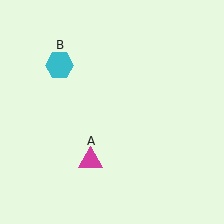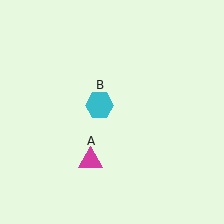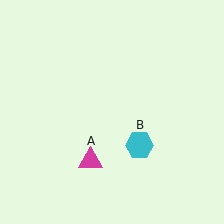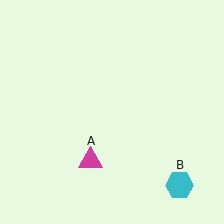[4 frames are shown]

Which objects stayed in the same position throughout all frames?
Magenta triangle (object A) remained stationary.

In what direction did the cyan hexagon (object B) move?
The cyan hexagon (object B) moved down and to the right.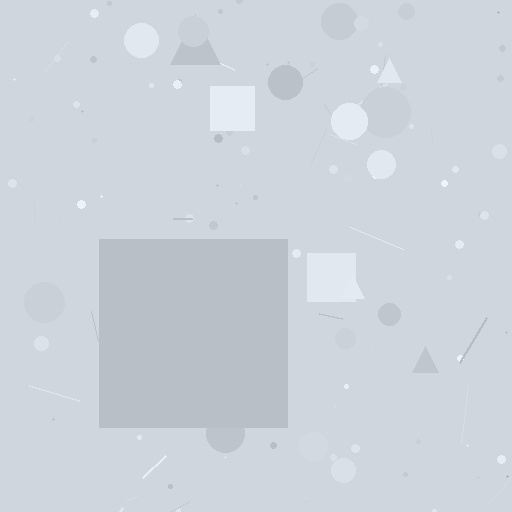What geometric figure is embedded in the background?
A square is embedded in the background.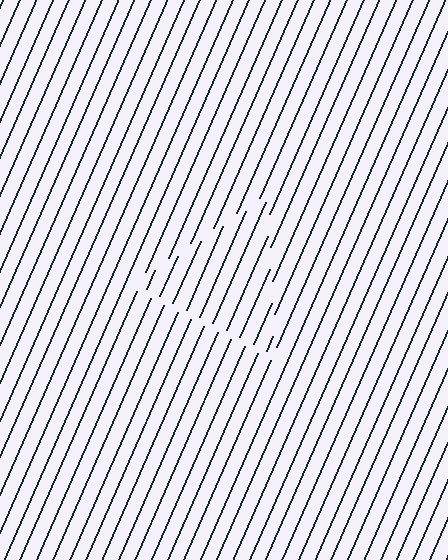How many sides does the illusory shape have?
3 sides — the line-ends trace a triangle.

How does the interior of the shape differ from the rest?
The interior of the shape contains the same grating, shifted by half a period — the contour is defined by the phase discontinuity where line-ends from the inner and outer gratings abut.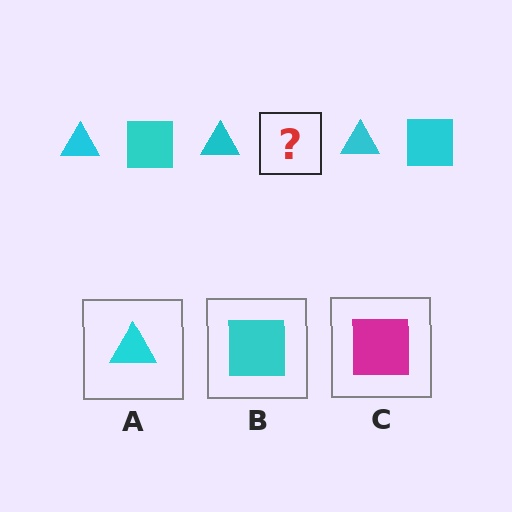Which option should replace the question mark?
Option B.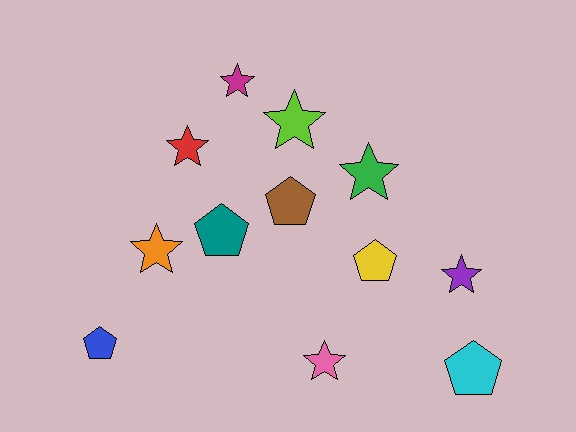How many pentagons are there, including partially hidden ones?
There are 5 pentagons.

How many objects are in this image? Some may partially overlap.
There are 12 objects.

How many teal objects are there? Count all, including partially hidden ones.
There is 1 teal object.